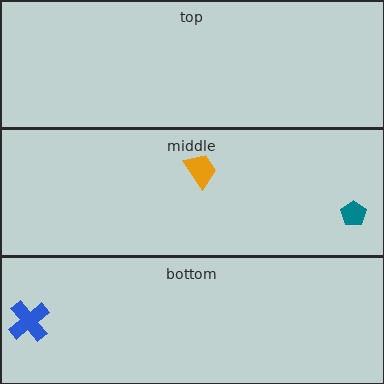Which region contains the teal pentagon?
The middle region.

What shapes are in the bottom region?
The blue cross.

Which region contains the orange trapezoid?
The middle region.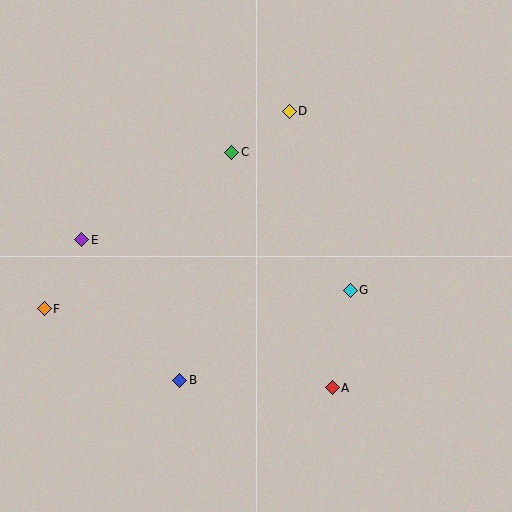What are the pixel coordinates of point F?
Point F is at (44, 309).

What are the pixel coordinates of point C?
Point C is at (232, 152).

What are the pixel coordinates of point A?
Point A is at (332, 388).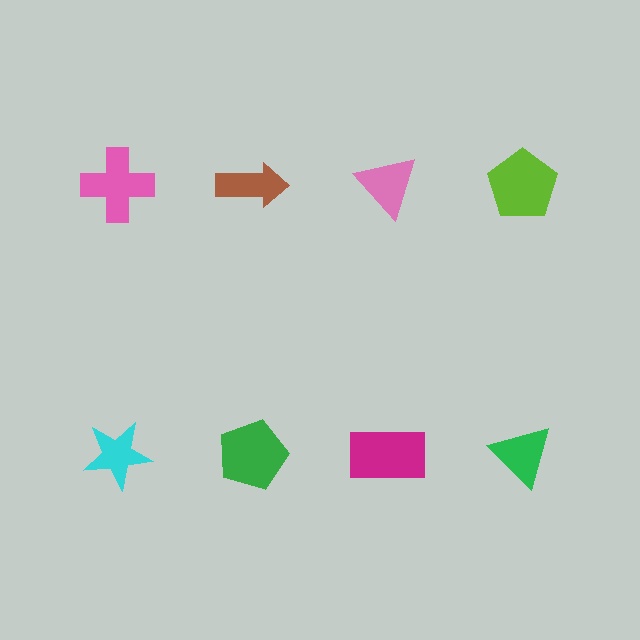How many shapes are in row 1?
4 shapes.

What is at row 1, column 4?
A lime pentagon.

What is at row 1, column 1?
A pink cross.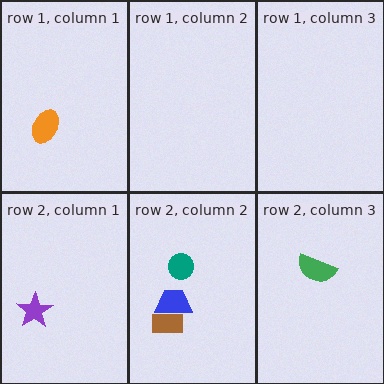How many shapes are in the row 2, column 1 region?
1.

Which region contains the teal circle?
The row 2, column 2 region.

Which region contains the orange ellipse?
The row 1, column 1 region.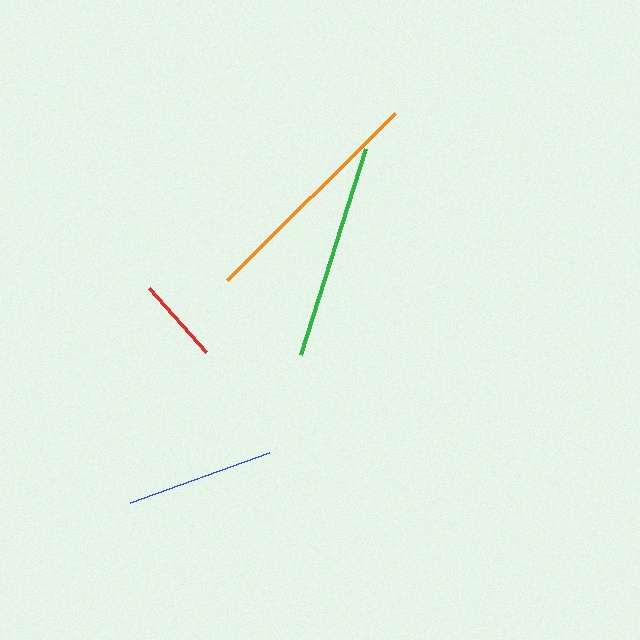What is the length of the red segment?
The red segment is approximately 86 pixels long.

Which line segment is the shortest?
The red line is the shortest at approximately 86 pixels.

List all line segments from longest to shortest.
From longest to shortest: orange, green, blue, red.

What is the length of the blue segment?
The blue segment is approximately 148 pixels long.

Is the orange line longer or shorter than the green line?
The orange line is longer than the green line.